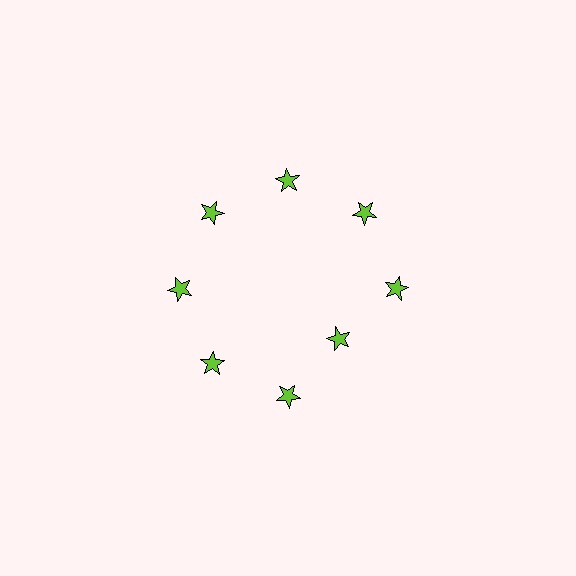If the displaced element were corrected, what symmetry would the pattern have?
It would have 8-fold rotational symmetry — the pattern would map onto itself every 45 degrees.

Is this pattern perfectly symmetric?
No. The 8 lime stars are arranged in a ring, but one element near the 4 o'clock position is pulled inward toward the center, breaking the 8-fold rotational symmetry.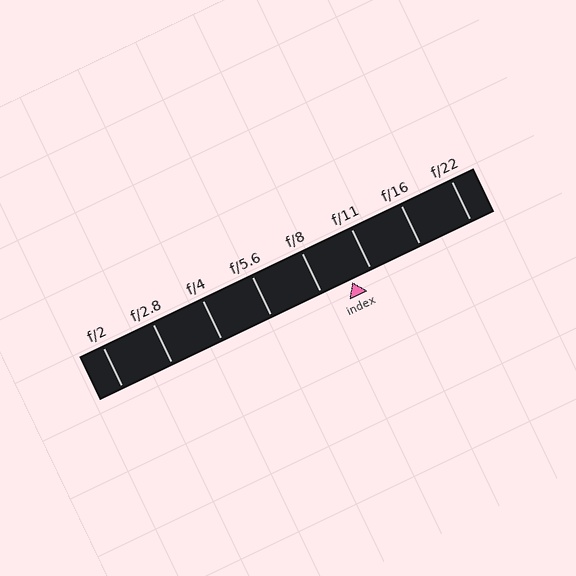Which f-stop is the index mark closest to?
The index mark is closest to f/11.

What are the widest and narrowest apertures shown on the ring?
The widest aperture shown is f/2 and the narrowest is f/22.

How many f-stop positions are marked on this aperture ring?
There are 8 f-stop positions marked.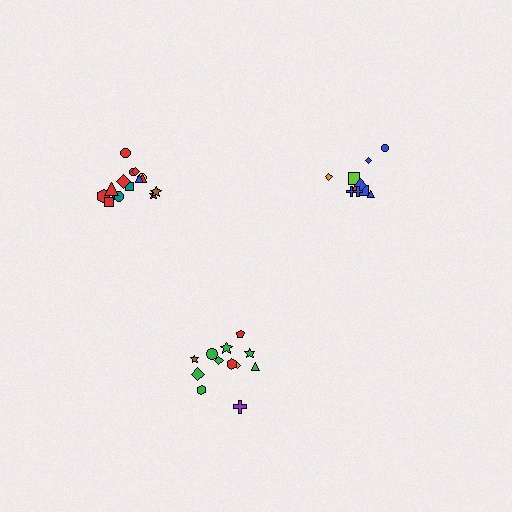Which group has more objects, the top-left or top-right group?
The top-left group.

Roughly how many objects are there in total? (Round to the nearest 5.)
Roughly 35 objects in total.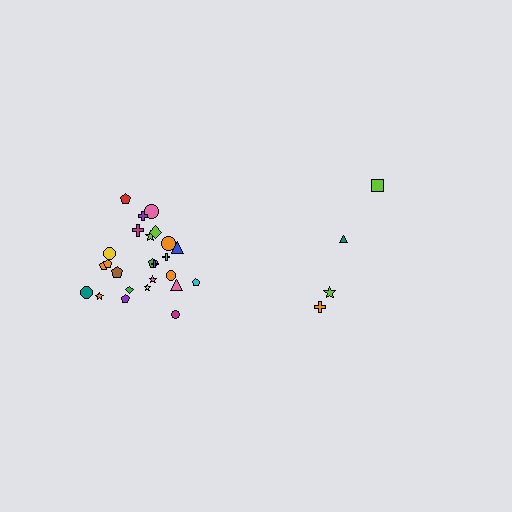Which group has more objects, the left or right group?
The left group.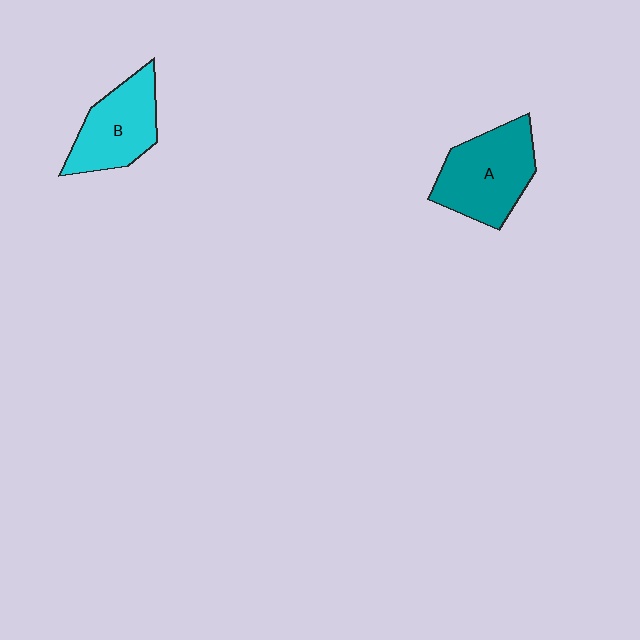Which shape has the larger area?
Shape A (teal).